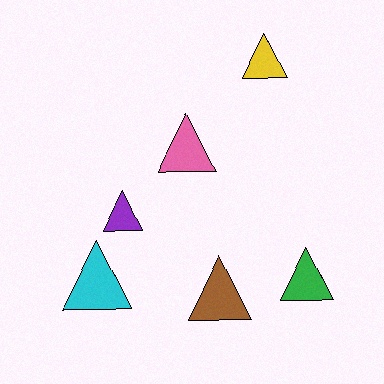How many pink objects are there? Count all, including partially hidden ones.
There is 1 pink object.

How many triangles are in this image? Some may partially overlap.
There are 6 triangles.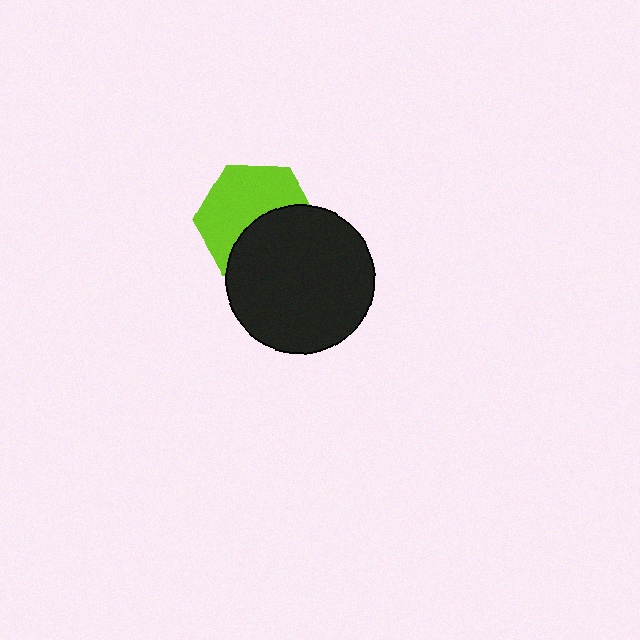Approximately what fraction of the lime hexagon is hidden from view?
Roughly 44% of the lime hexagon is hidden behind the black circle.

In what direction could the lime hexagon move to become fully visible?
The lime hexagon could move up. That would shift it out from behind the black circle entirely.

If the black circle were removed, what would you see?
You would see the complete lime hexagon.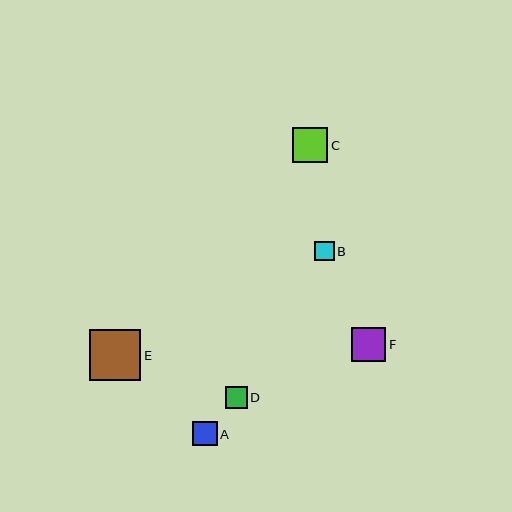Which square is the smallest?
Square B is the smallest with a size of approximately 20 pixels.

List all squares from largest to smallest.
From largest to smallest: E, C, F, A, D, B.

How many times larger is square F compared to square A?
Square F is approximately 1.4 times the size of square A.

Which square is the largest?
Square E is the largest with a size of approximately 51 pixels.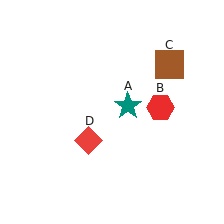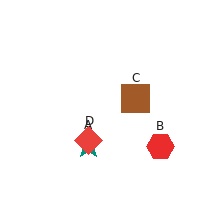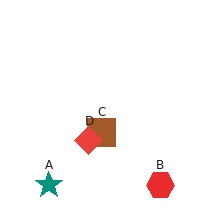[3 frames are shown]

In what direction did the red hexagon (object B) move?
The red hexagon (object B) moved down.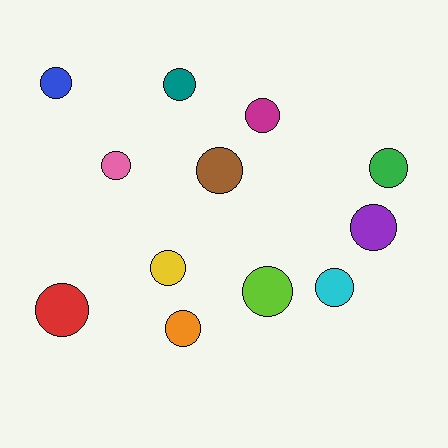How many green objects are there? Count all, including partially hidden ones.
There is 1 green object.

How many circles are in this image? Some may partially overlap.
There are 12 circles.